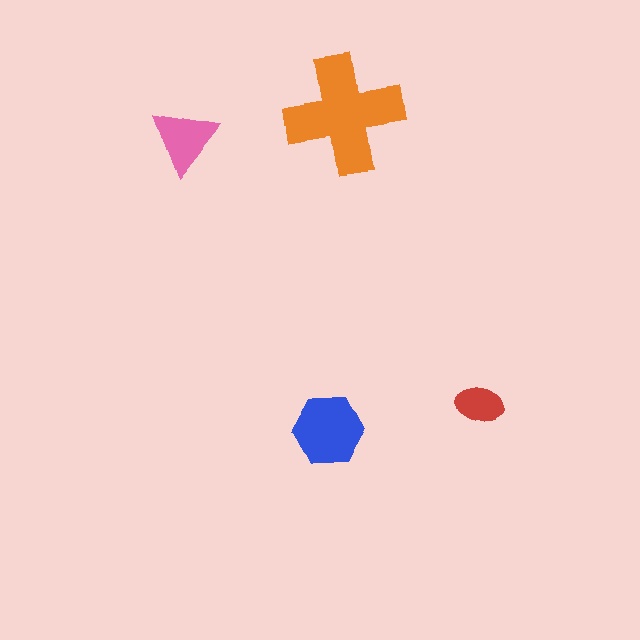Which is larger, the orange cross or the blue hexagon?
The orange cross.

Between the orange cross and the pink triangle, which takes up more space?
The orange cross.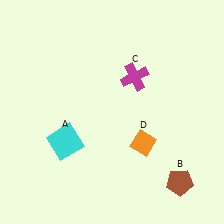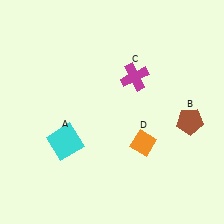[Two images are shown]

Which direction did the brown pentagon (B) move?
The brown pentagon (B) moved up.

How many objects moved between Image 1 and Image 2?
1 object moved between the two images.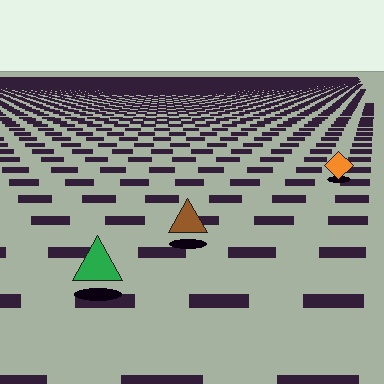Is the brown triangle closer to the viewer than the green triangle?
No. The green triangle is closer — you can tell from the texture gradient: the ground texture is coarser near it.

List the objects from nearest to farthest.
From nearest to farthest: the green triangle, the brown triangle, the orange diamond.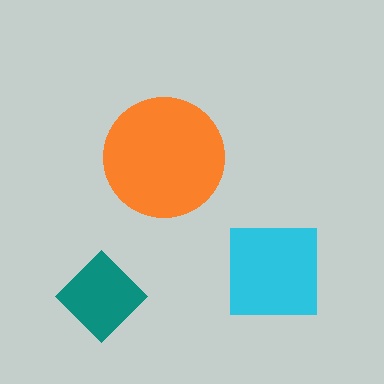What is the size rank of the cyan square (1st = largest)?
2nd.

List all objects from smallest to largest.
The teal diamond, the cyan square, the orange circle.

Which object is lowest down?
The teal diamond is bottommost.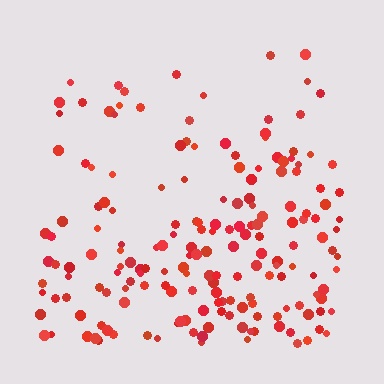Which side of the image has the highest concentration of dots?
The bottom.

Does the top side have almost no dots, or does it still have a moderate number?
Still a moderate number, just noticeably fewer than the bottom.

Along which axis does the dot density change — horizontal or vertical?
Vertical.